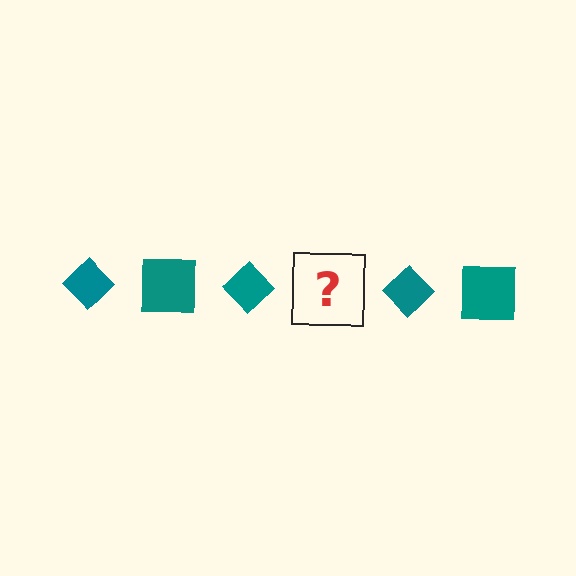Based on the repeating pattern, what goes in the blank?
The blank should be a teal square.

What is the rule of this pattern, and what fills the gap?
The rule is that the pattern cycles through diamond, square shapes in teal. The gap should be filled with a teal square.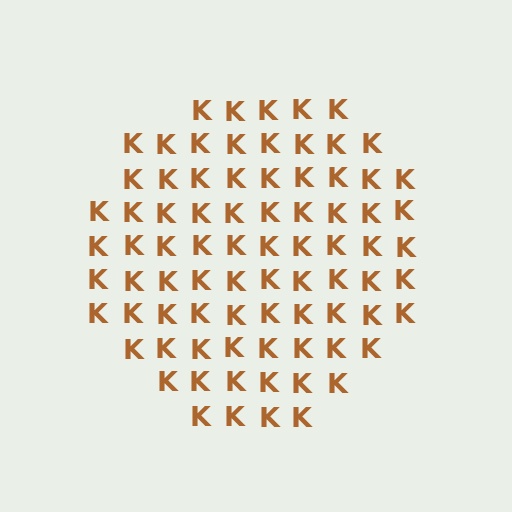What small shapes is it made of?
It is made of small letter K's.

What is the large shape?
The large shape is a circle.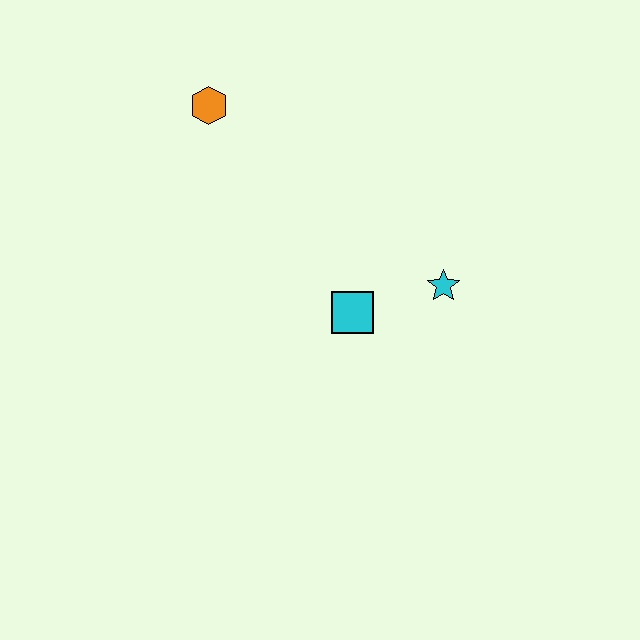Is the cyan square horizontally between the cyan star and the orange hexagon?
Yes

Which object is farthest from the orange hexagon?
The cyan star is farthest from the orange hexagon.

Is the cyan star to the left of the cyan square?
No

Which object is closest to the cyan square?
The cyan star is closest to the cyan square.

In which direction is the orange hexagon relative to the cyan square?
The orange hexagon is above the cyan square.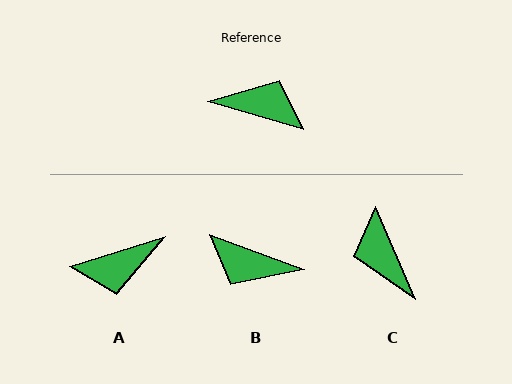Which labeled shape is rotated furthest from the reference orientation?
B, about 176 degrees away.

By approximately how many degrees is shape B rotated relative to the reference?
Approximately 176 degrees counter-clockwise.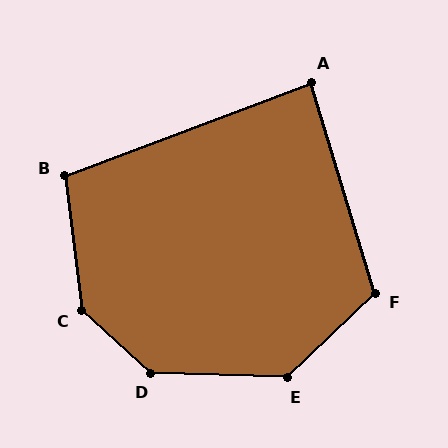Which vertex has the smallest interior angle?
A, at approximately 86 degrees.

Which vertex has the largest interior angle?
C, at approximately 140 degrees.